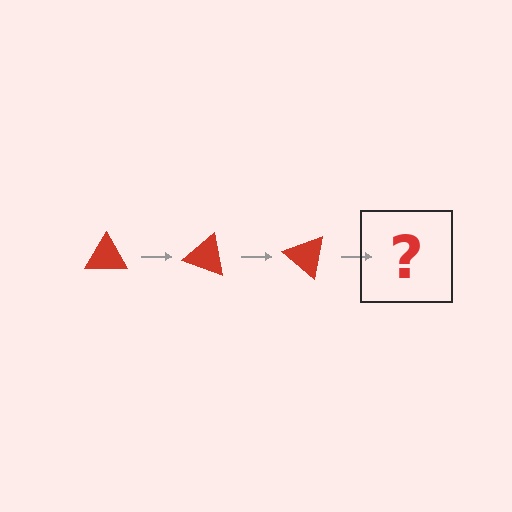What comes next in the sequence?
The next element should be a red triangle rotated 60 degrees.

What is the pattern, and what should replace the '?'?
The pattern is that the triangle rotates 20 degrees each step. The '?' should be a red triangle rotated 60 degrees.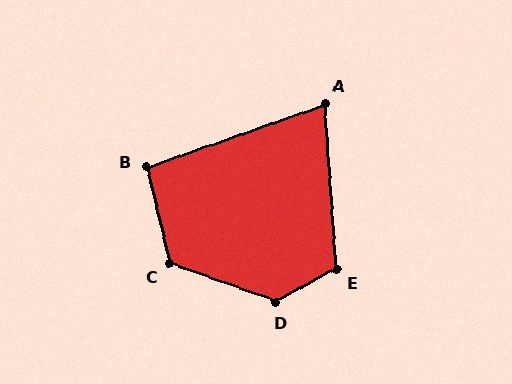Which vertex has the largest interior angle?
D, at approximately 132 degrees.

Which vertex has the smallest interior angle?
A, at approximately 74 degrees.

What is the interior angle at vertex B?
Approximately 96 degrees (obtuse).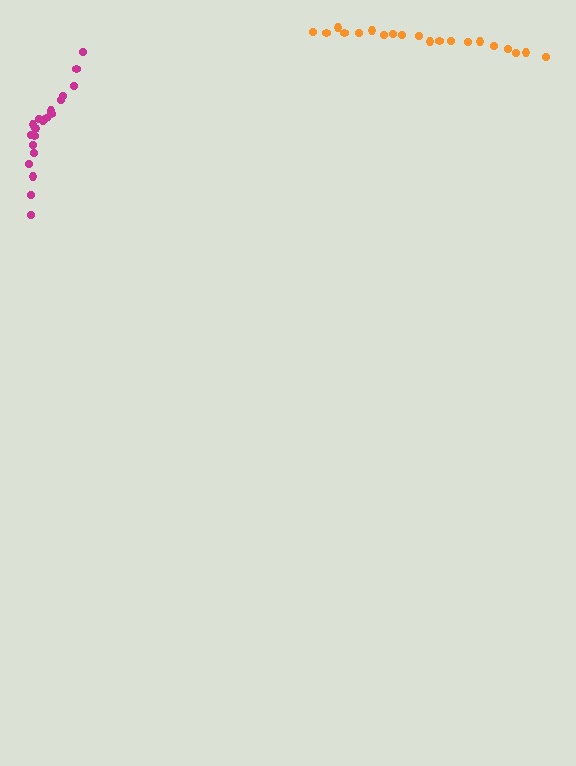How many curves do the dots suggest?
There are 2 distinct paths.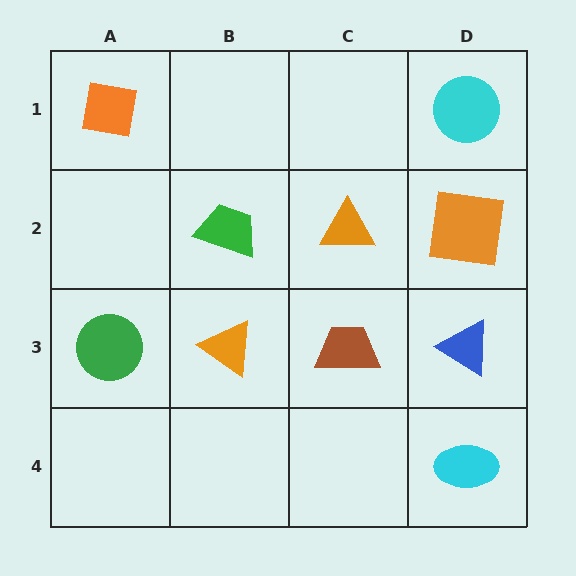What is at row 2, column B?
A green trapezoid.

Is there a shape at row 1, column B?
No, that cell is empty.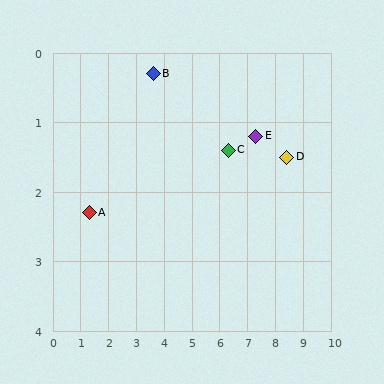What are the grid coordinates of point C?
Point C is at approximately (6.3, 1.4).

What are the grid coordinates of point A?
Point A is at approximately (1.3, 2.3).